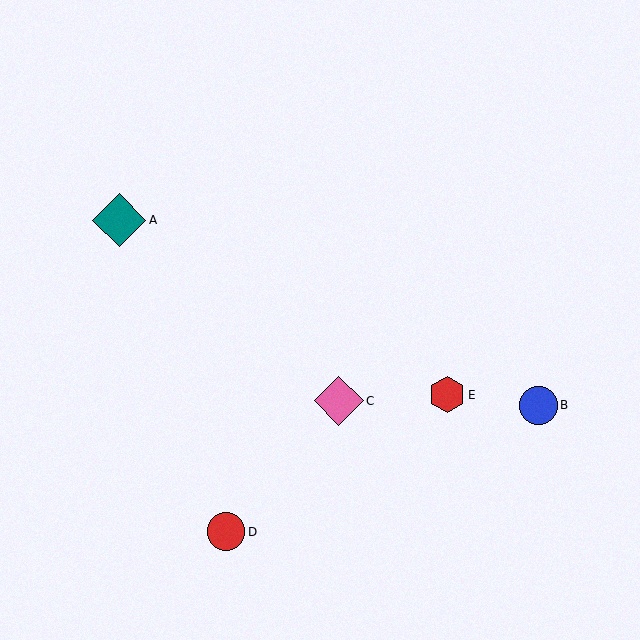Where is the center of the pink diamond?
The center of the pink diamond is at (339, 401).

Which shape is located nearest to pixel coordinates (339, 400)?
The pink diamond (labeled C) at (339, 401) is nearest to that location.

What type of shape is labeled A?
Shape A is a teal diamond.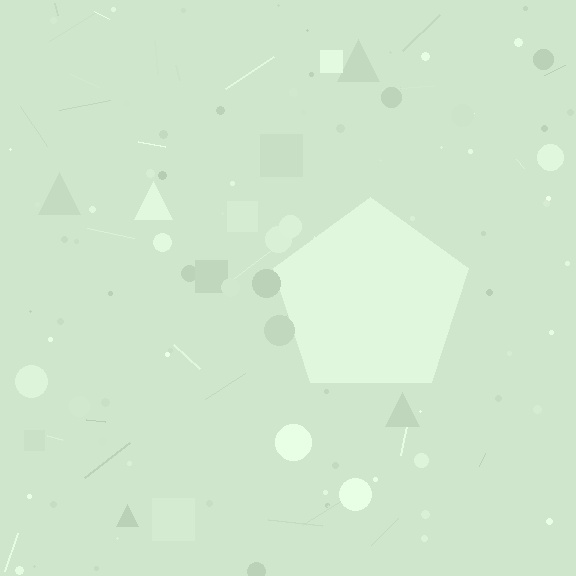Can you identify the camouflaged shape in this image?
The camouflaged shape is a pentagon.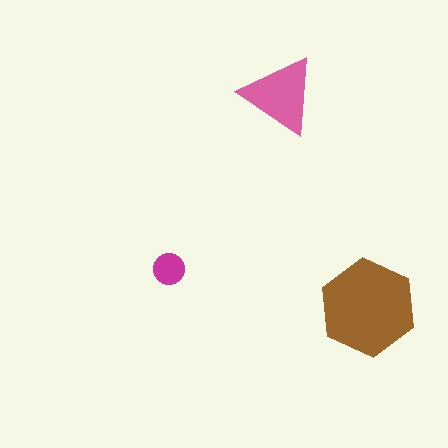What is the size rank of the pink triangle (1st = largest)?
2nd.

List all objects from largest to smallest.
The brown hexagon, the pink triangle, the magenta circle.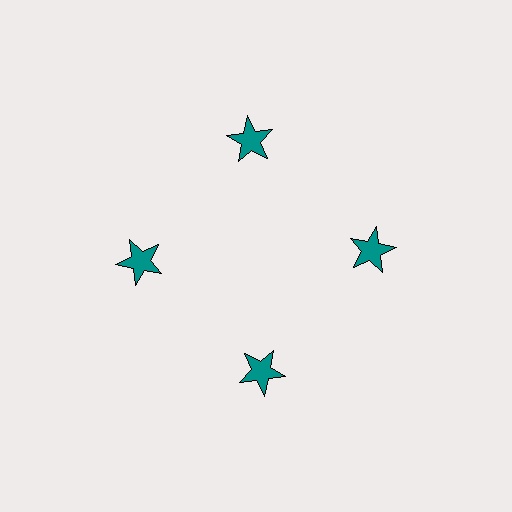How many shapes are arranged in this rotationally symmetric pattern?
There are 4 shapes, arranged in 4 groups of 1.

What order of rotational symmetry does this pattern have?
This pattern has 4-fold rotational symmetry.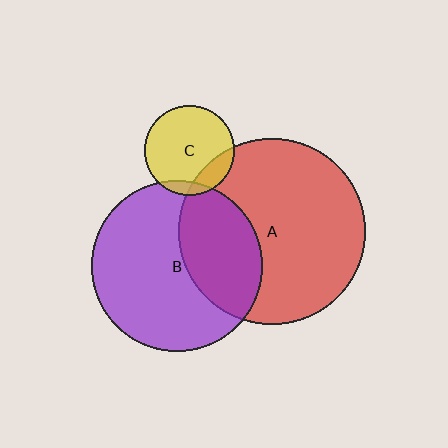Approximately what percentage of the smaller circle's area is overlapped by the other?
Approximately 10%.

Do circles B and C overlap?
Yes.